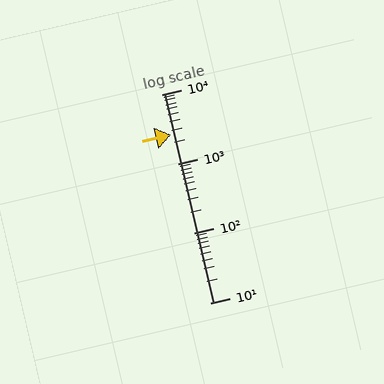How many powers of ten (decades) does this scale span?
The scale spans 3 decades, from 10 to 10000.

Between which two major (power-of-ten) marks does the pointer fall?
The pointer is between 1000 and 10000.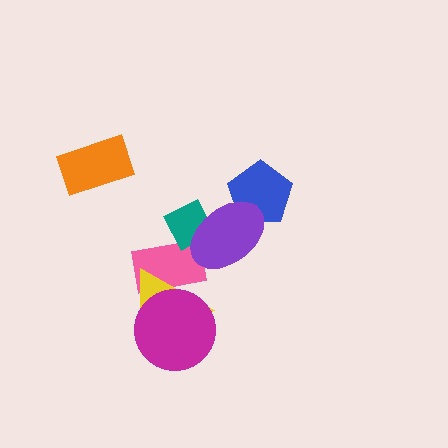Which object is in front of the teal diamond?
The purple ellipse is in front of the teal diamond.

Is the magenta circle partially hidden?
No, no other shape covers it.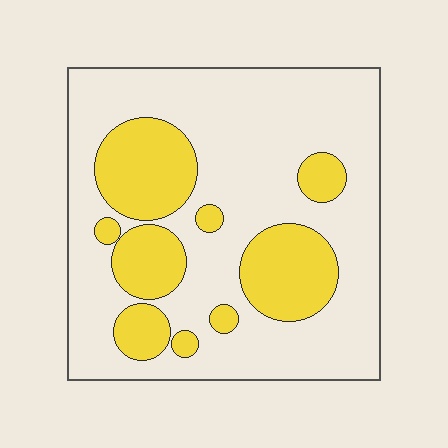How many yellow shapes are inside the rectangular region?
9.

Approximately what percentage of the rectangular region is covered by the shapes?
Approximately 30%.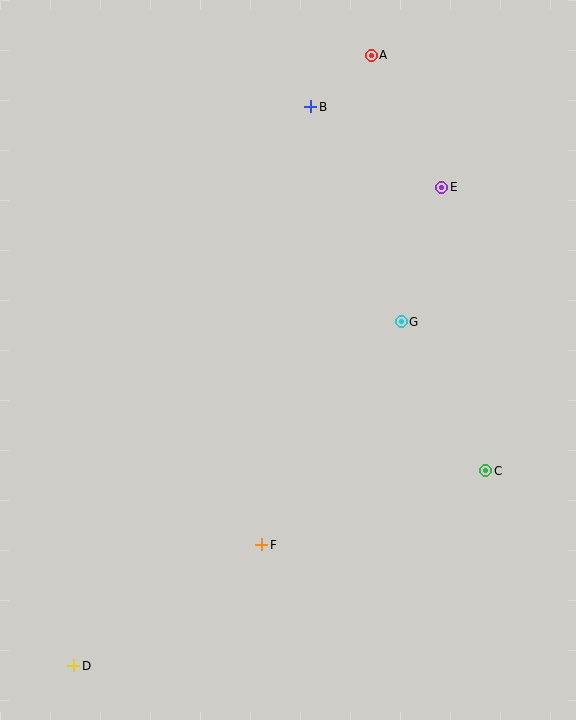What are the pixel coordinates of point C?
Point C is at (486, 471).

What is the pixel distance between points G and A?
The distance between G and A is 268 pixels.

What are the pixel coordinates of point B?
Point B is at (311, 107).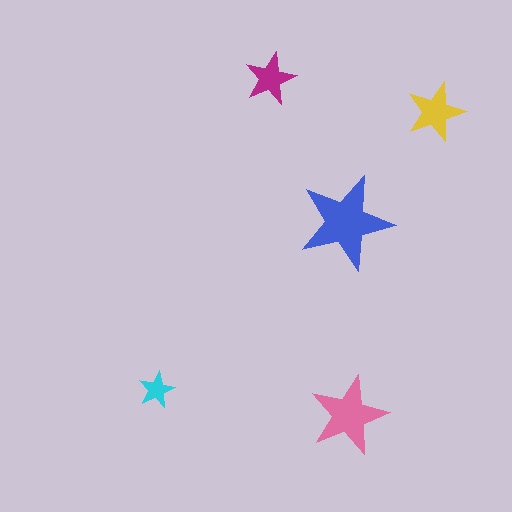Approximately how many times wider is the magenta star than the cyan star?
About 1.5 times wider.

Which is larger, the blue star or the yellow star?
The blue one.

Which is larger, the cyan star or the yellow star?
The yellow one.